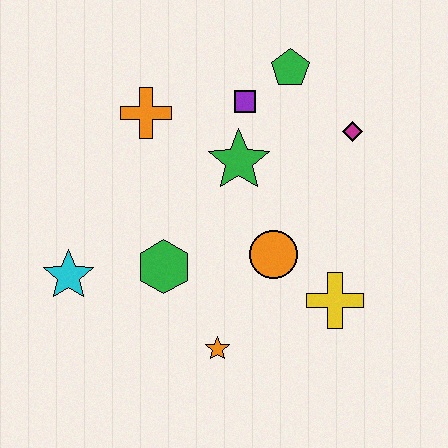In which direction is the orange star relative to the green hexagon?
The orange star is below the green hexagon.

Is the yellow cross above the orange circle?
No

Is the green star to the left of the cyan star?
No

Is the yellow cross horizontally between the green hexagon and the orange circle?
No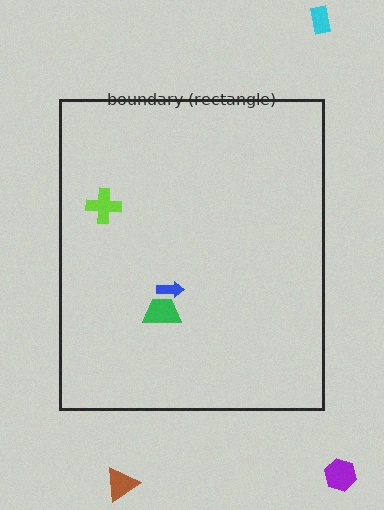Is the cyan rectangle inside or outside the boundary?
Outside.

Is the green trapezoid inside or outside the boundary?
Inside.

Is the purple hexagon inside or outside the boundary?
Outside.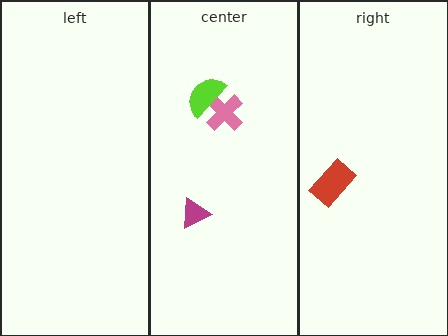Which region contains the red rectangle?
The right region.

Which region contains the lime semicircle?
The center region.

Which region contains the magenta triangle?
The center region.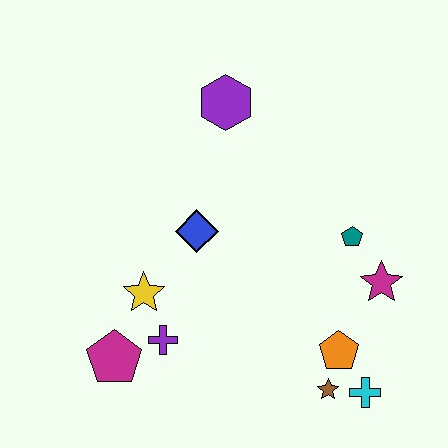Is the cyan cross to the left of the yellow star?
No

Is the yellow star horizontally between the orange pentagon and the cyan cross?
No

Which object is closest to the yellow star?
The purple cross is closest to the yellow star.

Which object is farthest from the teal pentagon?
The magenta pentagon is farthest from the teal pentagon.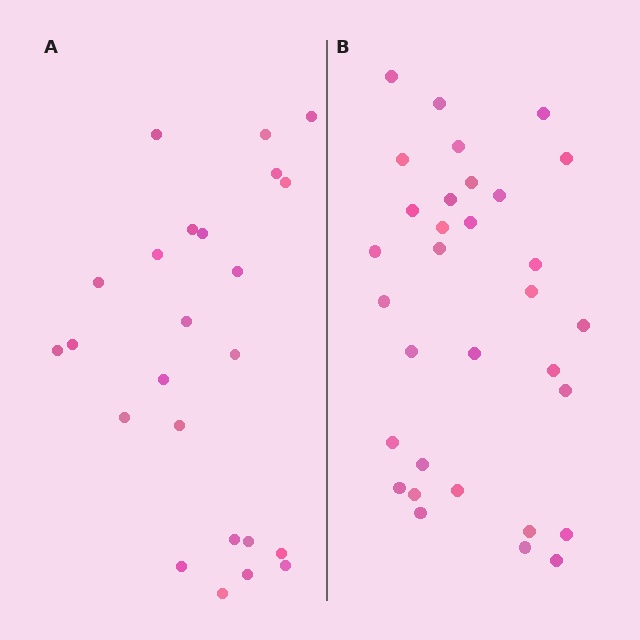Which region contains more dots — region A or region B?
Region B (the right region) has more dots.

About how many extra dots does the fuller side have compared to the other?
Region B has roughly 8 or so more dots than region A.